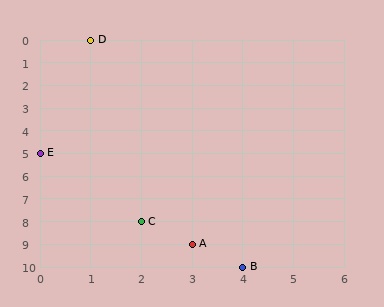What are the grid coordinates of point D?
Point D is at grid coordinates (1, 0).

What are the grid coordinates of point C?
Point C is at grid coordinates (2, 8).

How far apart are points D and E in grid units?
Points D and E are 1 column and 5 rows apart (about 5.1 grid units diagonally).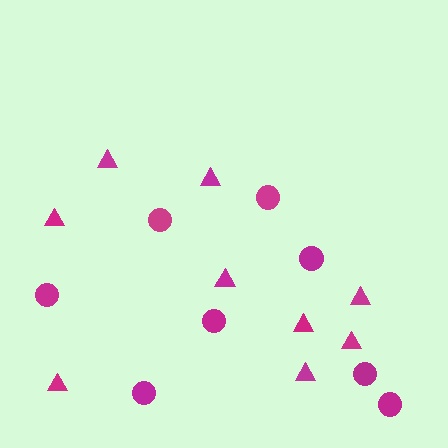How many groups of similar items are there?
There are 2 groups: one group of circles (8) and one group of triangles (9).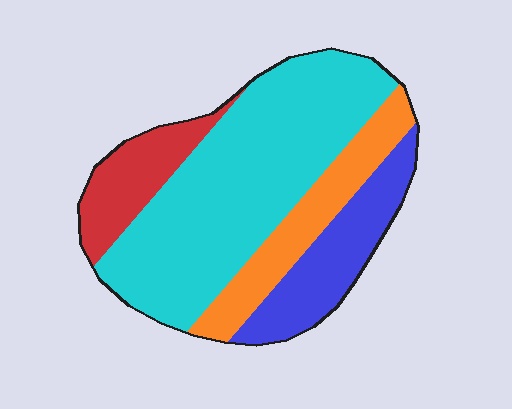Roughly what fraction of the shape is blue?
Blue covers 18% of the shape.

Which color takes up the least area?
Red, at roughly 15%.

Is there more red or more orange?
Orange.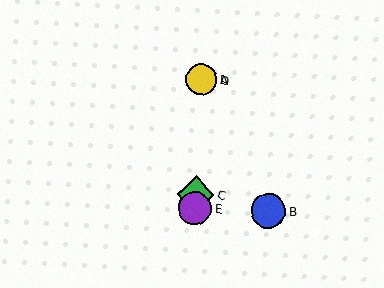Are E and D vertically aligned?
Yes, both are at x≈195.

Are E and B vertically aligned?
No, E is at x≈195 and B is at x≈268.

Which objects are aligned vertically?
Objects A, C, D, E are aligned vertically.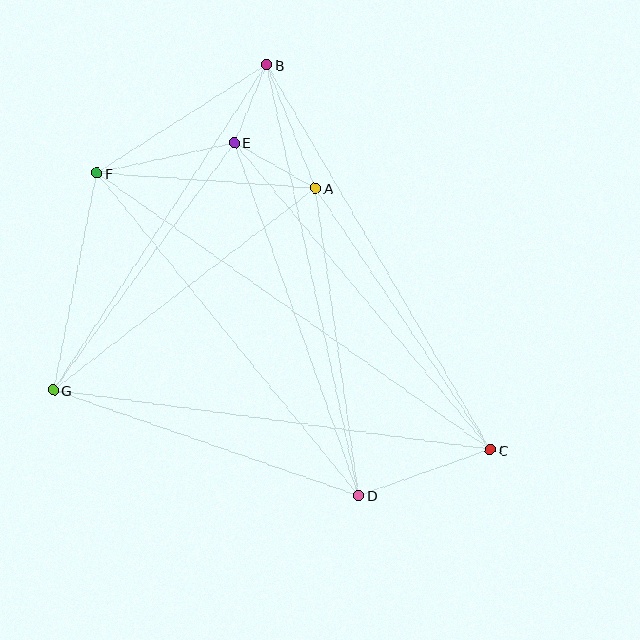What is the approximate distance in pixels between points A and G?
The distance between A and G is approximately 331 pixels.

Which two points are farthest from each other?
Points C and F are farthest from each other.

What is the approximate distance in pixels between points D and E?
The distance between D and E is approximately 374 pixels.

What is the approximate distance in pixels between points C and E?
The distance between C and E is approximately 400 pixels.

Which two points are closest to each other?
Points B and E are closest to each other.